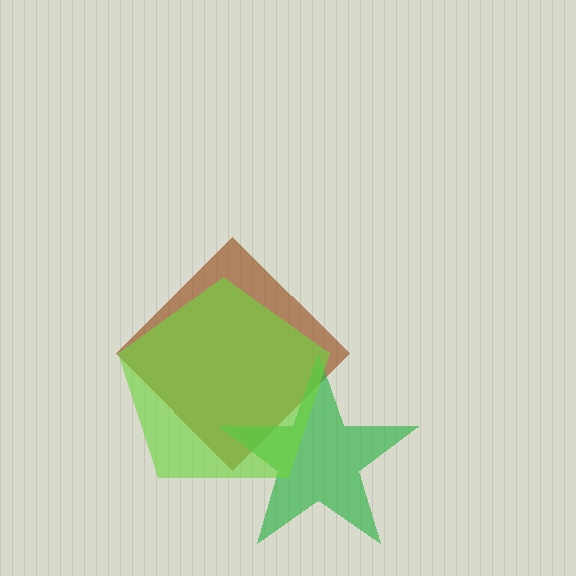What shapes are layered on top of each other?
The layered shapes are: a brown diamond, a green star, a lime pentagon.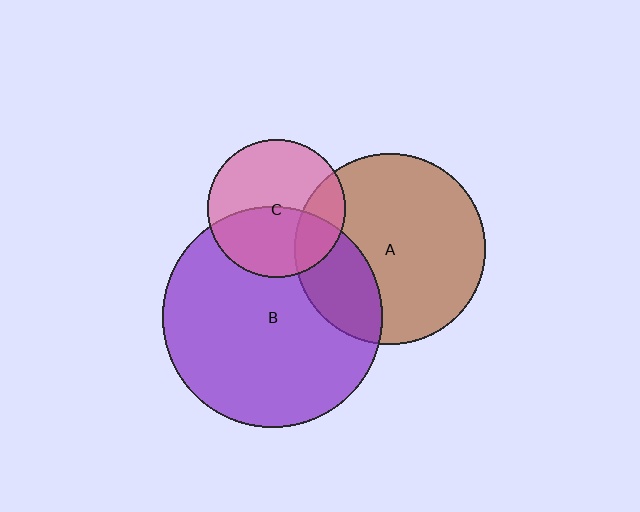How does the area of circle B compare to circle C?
Approximately 2.6 times.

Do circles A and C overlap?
Yes.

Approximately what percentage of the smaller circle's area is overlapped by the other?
Approximately 20%.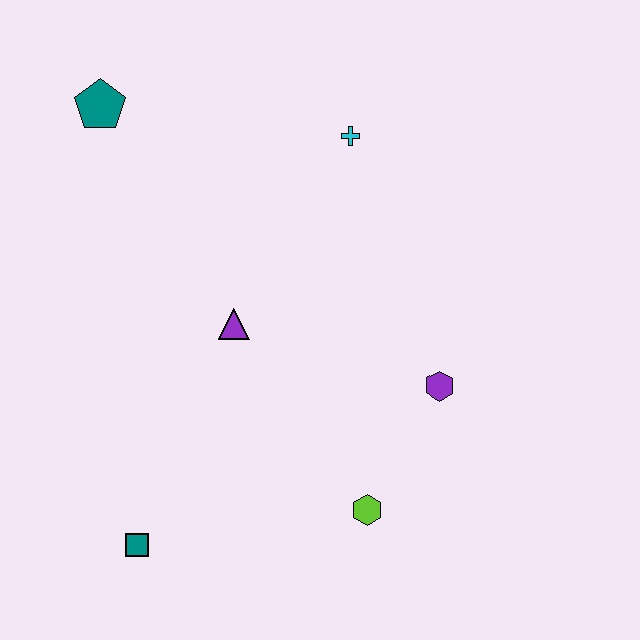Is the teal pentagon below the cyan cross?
No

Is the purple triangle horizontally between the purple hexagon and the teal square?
Yes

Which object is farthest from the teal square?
The cyan cross is farthest from the teal square.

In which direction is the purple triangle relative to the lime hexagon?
The purple triangle is above the lime hexagon.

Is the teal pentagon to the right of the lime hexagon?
No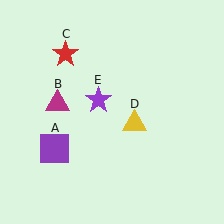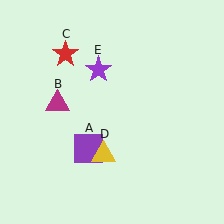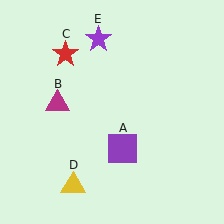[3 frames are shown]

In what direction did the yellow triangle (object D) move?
The yellow triangle (object D) moved down and to the left.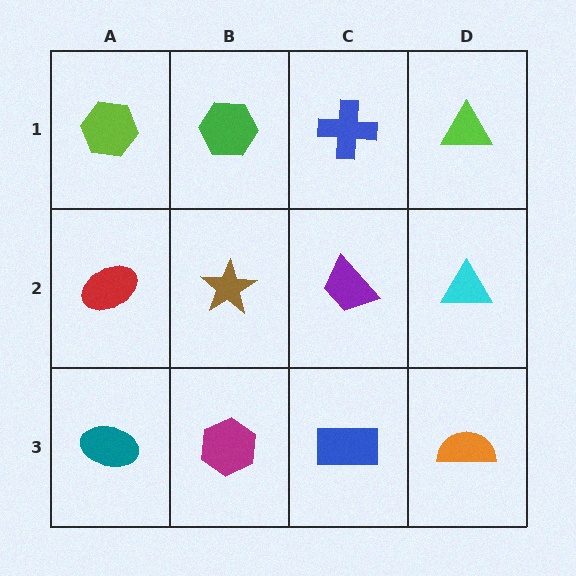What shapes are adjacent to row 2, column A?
A lime hexagon (row 1, column A), a teal ellipse (row 3, column A), a brown star (row 2, column B).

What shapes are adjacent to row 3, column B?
A brown star (row 2, column B), a teal ellipse (row 3, column A), a blue rectangle (row 3, column C).